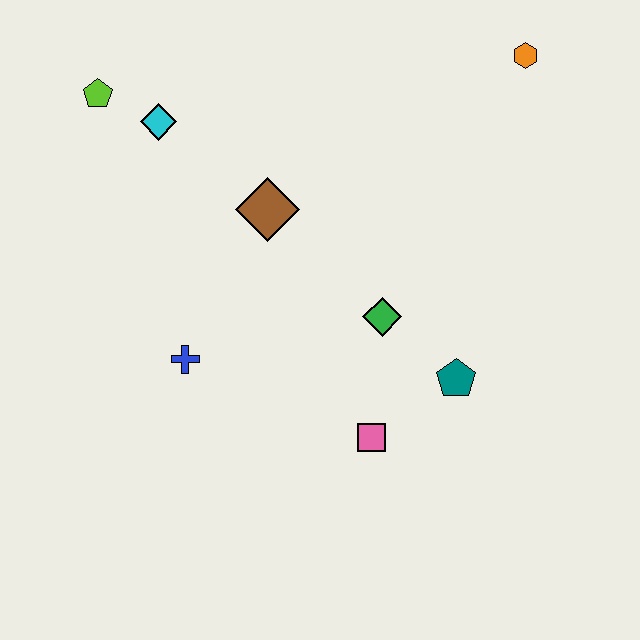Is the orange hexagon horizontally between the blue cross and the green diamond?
No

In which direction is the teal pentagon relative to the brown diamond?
The teal pentagon is to the right of the brown diamond.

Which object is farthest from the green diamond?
The lime pentagon is farthest from the green diamond.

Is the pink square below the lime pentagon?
Yes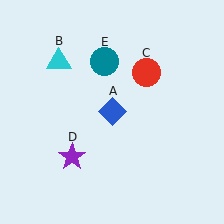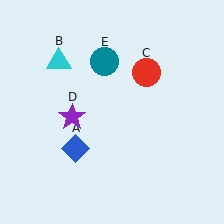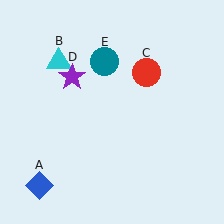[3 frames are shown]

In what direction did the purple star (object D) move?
The purple star (object D) moved up.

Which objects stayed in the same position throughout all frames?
Cyan triangle (object B) and red circle (object C) and teal circle (object E) remained stationary.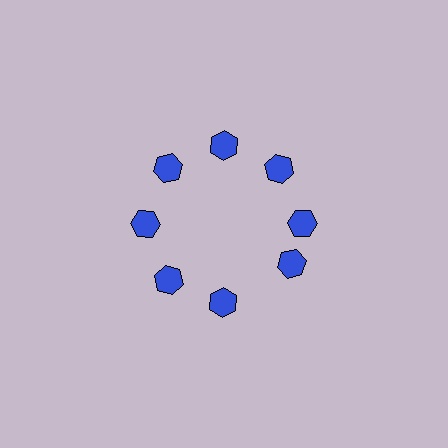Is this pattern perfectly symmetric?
No. The 8 blue hexagons are arranged in a ring, but one element near the 4 o'clock position is rotated out of alignment along the ring, breaking the 8-fold rotational symmetry.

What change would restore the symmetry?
The symmetry would be restored by rotating it back into even spacing with its neighbors so that all 8 hexagons sit at equal angles and equal distance from the center.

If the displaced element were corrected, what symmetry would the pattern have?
It would have 8-fold rotational symmetry — the pattern would map onto itself every 45 degrees.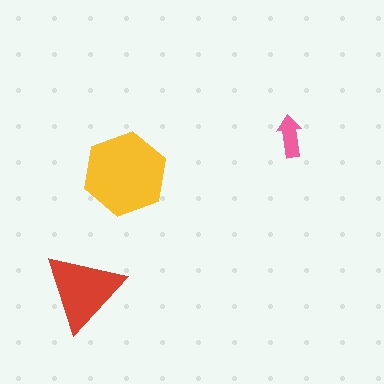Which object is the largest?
The yellow hexagon.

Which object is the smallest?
The pink arrow.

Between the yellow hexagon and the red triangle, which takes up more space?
The yellow hexagon.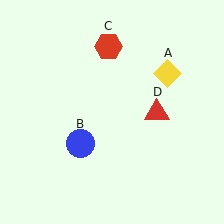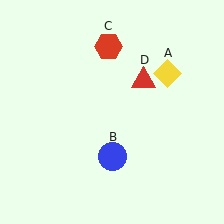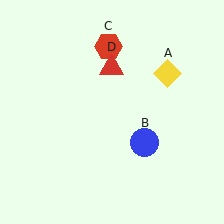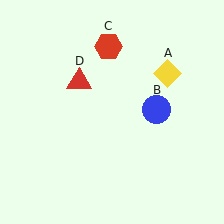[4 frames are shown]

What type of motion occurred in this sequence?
The blue circle (object B), red triangle (object D) rotated counterclockwise around the center of the scene.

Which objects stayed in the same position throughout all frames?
Yellow diamond (object A) and red hexagon (object C) remained stationary.